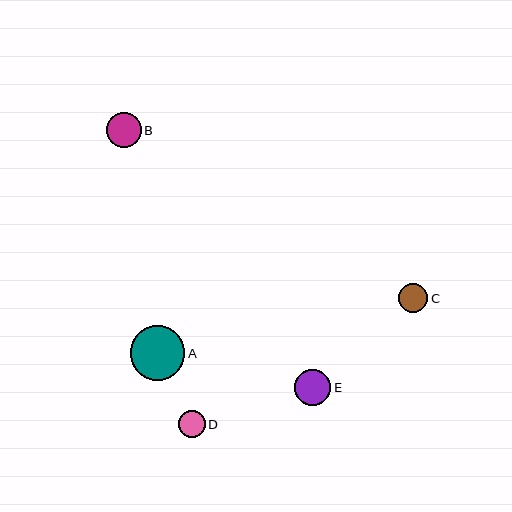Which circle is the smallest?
Circle D is the smallest with a size of approximately 27 pixels.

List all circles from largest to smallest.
From largest to smallest: A, E, B, C, D.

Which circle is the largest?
Circle A is the largest with a size of approximately 54 pixels.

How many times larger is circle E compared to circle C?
Circle E is approximately 1.2 times the size of circle C.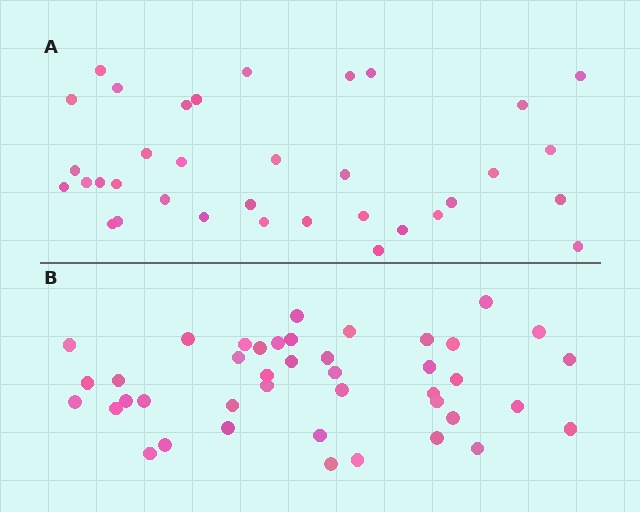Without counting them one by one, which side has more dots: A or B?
Region B (the bottom region) has more dots.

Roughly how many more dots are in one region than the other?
Region B has roughly 8 or so more dots than region A.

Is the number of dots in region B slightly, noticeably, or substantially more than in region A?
Region B has only slightly more — the two regions are fairly close. The ratio is roughly 1.2 to 1.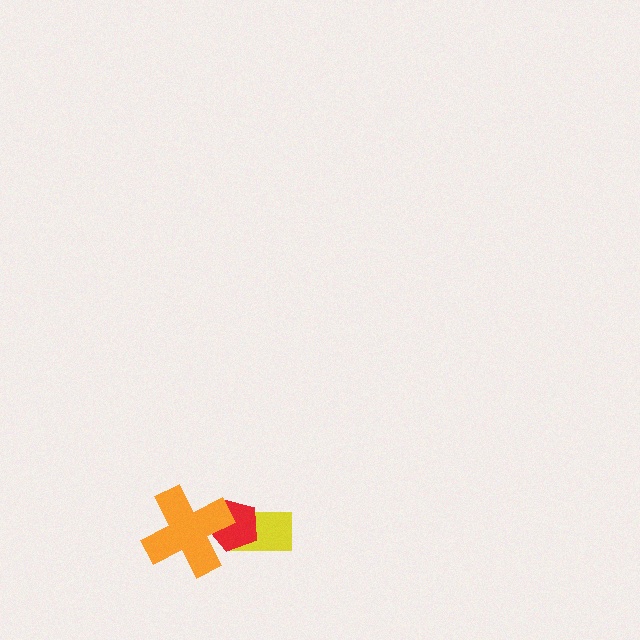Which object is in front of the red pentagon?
The orange cross is in front of the red pentagon.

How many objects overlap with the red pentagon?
2 objects overlap with the red pentagon.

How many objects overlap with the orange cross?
1 object overlaps with the orange cross.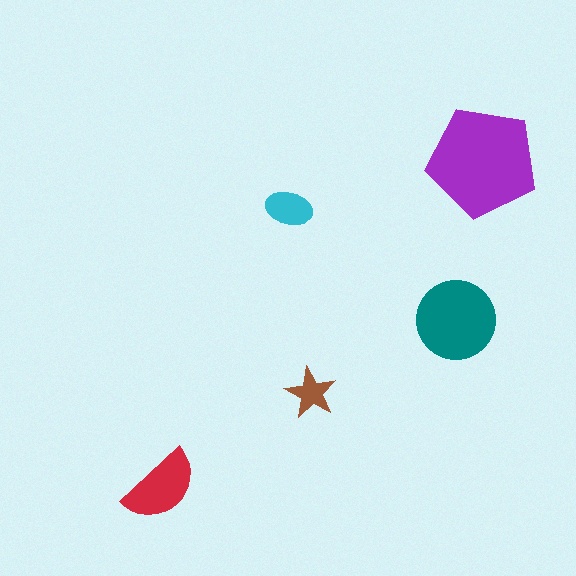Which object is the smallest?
The brown star.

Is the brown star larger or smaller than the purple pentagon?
Smaller.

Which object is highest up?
The purple pentagon is topmost.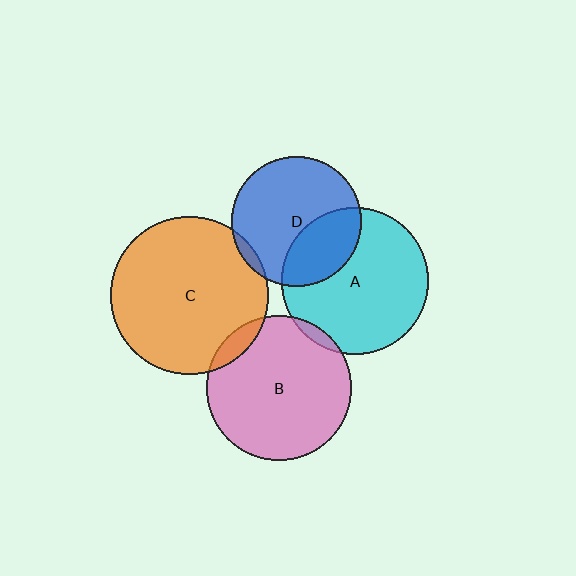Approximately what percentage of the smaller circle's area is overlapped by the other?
Approximately 5%.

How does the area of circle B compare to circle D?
Approximately 1.3 times.